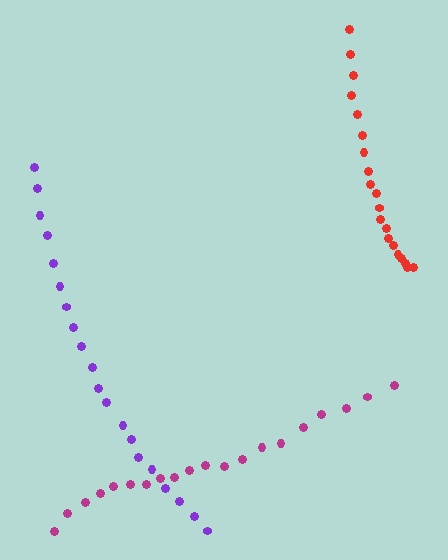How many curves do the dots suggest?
There are 3 distinct paths.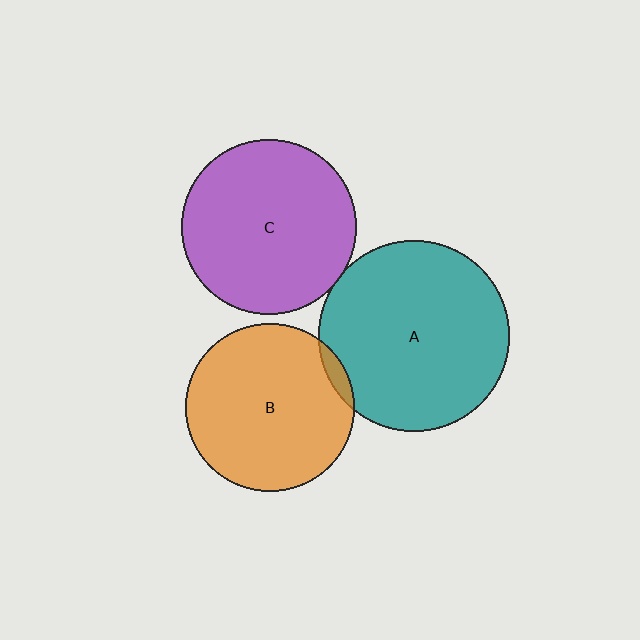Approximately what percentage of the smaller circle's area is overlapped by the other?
Approximately 5%.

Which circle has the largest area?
Circle A (teal).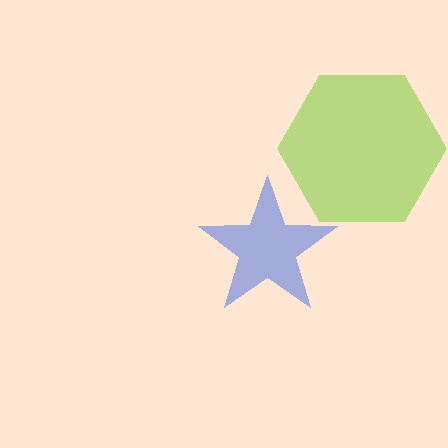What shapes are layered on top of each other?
The layered shapes are: a blue star, a lime hexagon.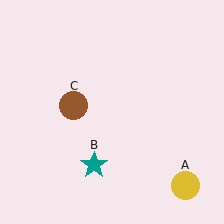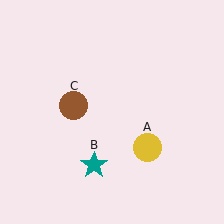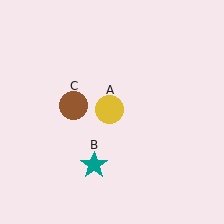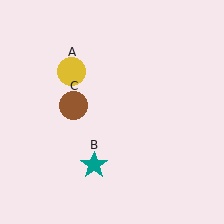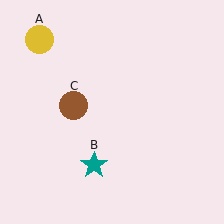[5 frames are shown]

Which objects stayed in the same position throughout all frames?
Teal star (object B) and brown circle (object C) remained stationary.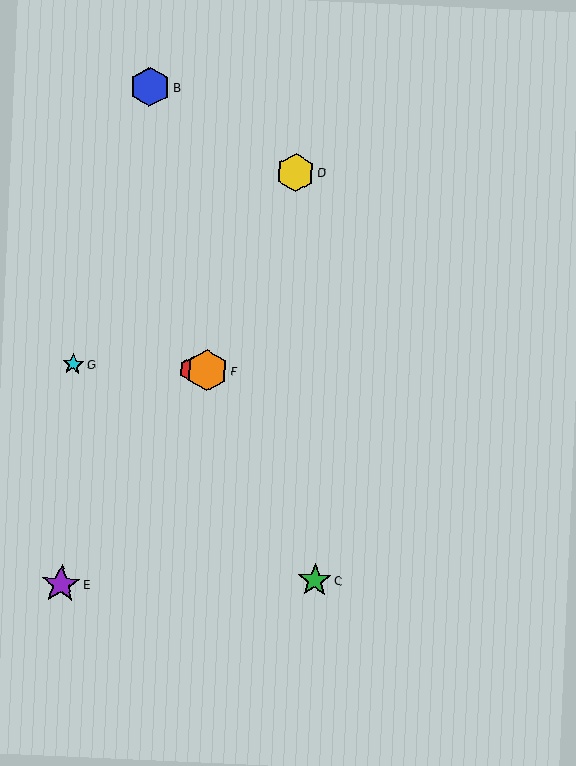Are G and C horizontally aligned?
No, G is at y≈364 and C is at y≈580.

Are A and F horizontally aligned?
Yes, both are at y≈370.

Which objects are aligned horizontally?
Objects A, F, G are aligned horizontally.